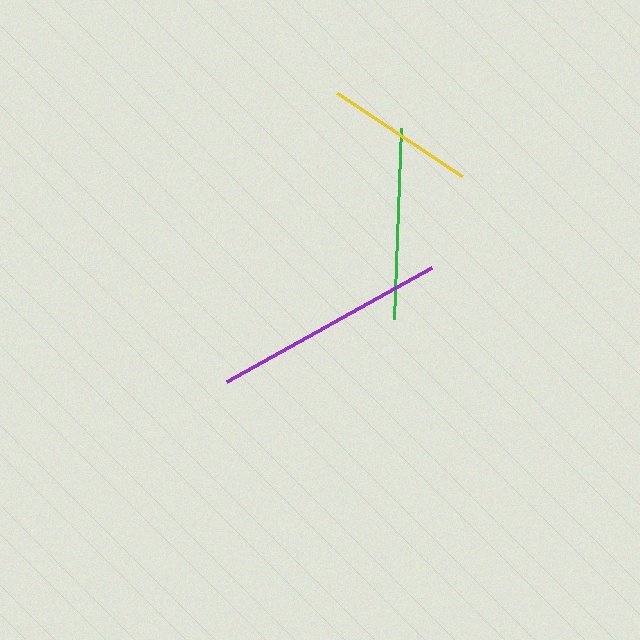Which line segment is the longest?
The purple line is the longest at approximately 235 pixels.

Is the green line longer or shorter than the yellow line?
The green line is longer than the yellow line.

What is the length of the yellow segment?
The yellow segment is approximately 150 pixels long.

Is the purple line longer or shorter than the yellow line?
The purple line is longer than the yellow line.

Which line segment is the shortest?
The yellow line is the shortest at approximately 150 pixels.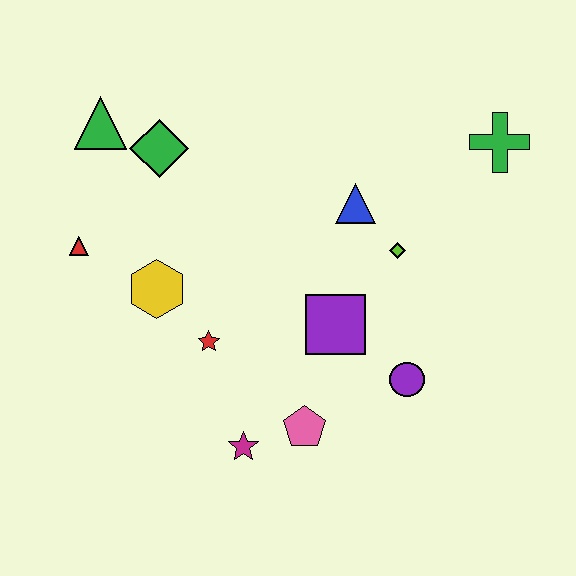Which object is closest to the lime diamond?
The blue triangle is closest to the lime diamond.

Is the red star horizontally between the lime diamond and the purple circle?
No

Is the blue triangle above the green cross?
No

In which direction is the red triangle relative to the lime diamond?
The red triangle is to the left of the lime diamond.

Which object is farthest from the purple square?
The green triangle is farthest from the purple square.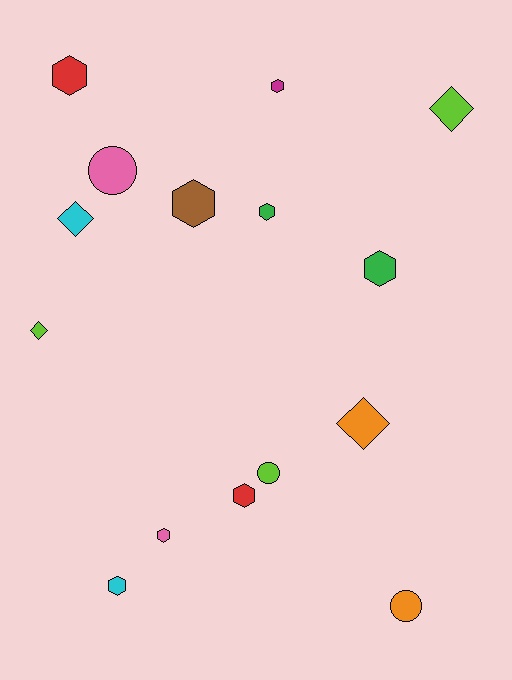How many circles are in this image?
There are 3 circles.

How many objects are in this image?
There are 15 objects.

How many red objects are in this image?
There are 2 red objects.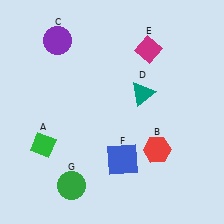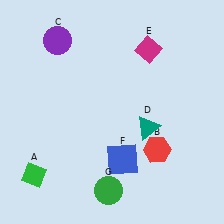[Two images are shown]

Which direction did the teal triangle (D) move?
The teal triangle (D) moved down.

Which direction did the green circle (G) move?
The green circle (G) moved right.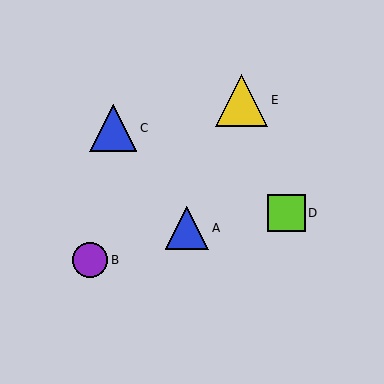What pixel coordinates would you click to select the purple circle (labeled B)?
Click at (90, 260) to select the purple circle B.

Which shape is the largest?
The yellow triangle (labeled E) is the largest.